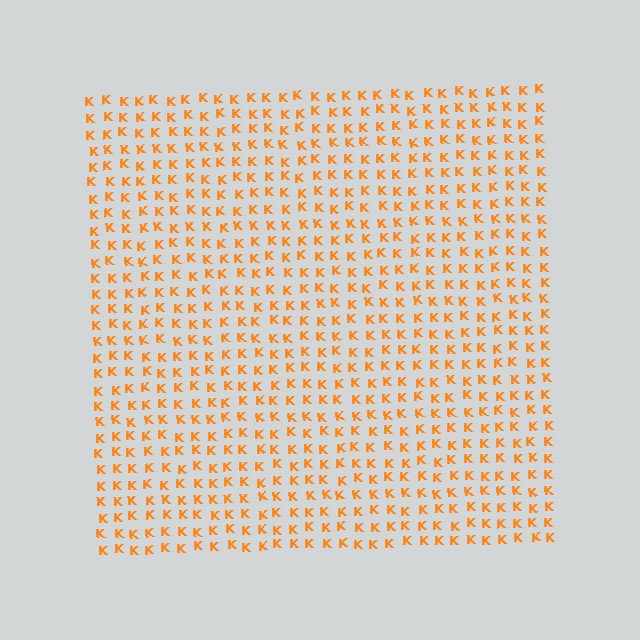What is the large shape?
The large shape is a square.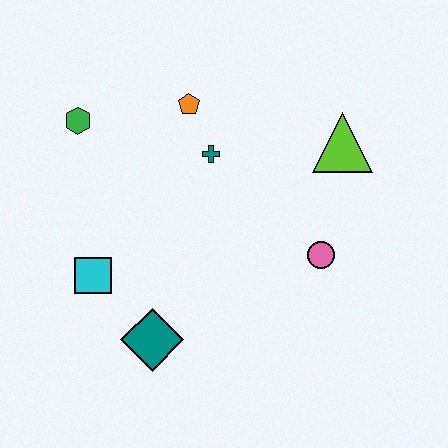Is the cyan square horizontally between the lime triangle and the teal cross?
No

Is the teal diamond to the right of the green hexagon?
Yes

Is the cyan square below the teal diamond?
No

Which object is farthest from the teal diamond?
The lime triangle is farthest from the teal diamond.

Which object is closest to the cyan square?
The teal diamond is closest to the cyan square.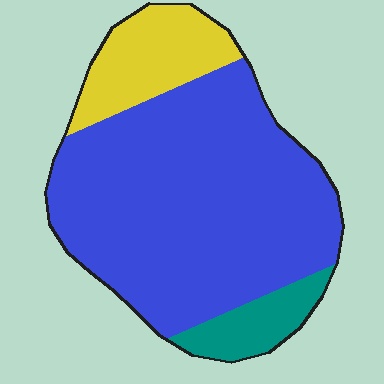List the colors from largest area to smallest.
From largest to smallest: blue, yellow, teal.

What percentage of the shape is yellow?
Yellow takes up about one sixth (1/6) of the shape.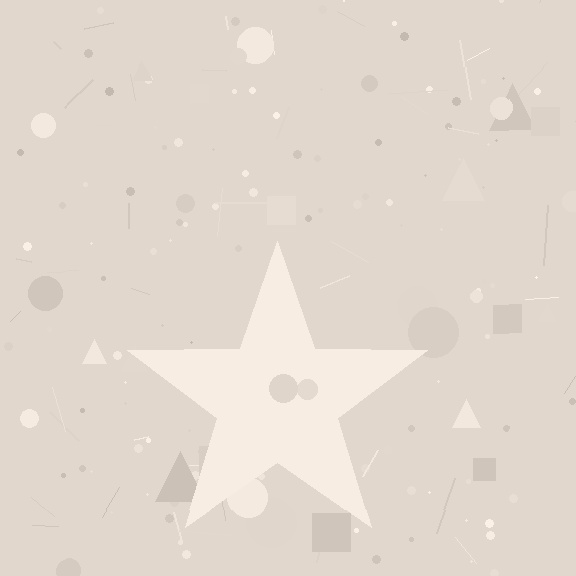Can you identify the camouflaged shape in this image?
The camouflaged shape is a star.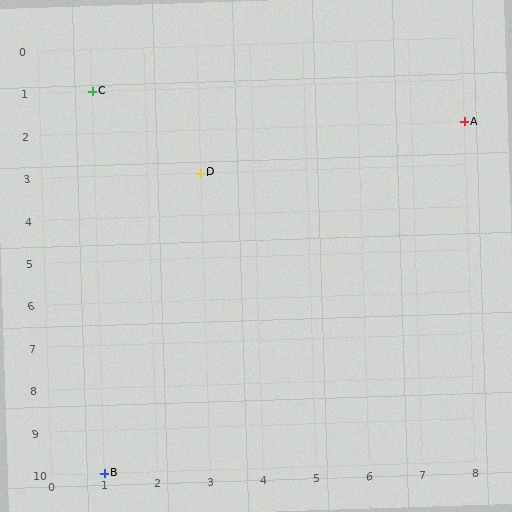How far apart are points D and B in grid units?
Points D and B are 2 columns and 7 rows apart (about 7.3 grid units diagonally).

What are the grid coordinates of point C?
Point C is at grid coordinates (1, 1).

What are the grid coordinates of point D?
Point D is at grid coordinates (3, 3).